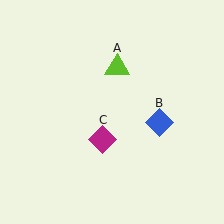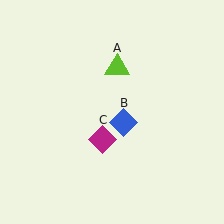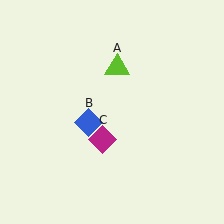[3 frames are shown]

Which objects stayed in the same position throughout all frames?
Lime triangle (object A) and magenta diamond (object C) remained stationary.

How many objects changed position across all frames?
1 object changed position: blue diamond (object B).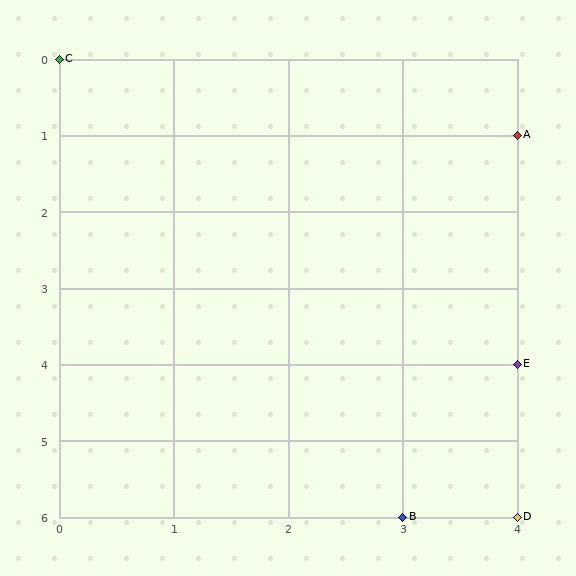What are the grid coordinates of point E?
Point E is at grid coordinates (4, 4).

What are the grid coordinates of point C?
Point C is at grid coordinates (0, 0).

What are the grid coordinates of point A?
Point A is at grid coordinates (4, 1).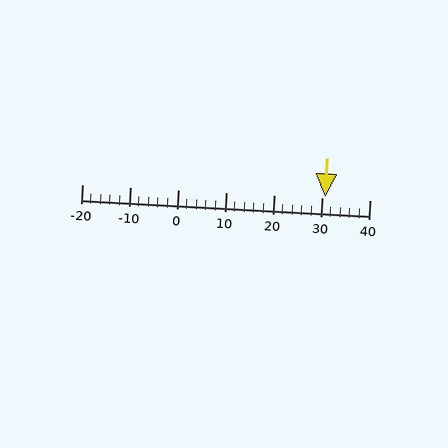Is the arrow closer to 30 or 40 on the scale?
The arrow is closer to 30.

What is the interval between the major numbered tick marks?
The major tick marks are spaced 10 units apart.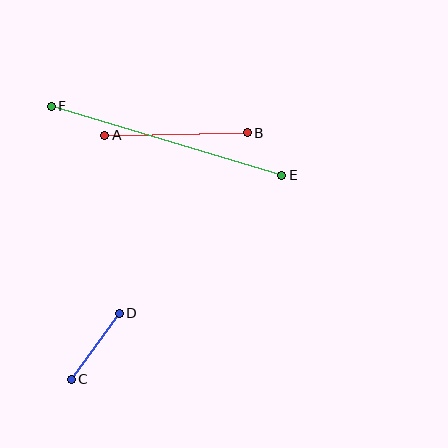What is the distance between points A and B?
The distance is approximately 142 pixels.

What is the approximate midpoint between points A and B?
The midpoint is at approximately (176, 134) pixels.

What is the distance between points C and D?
The distance is approximately 82 pixels.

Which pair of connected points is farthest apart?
Points E and F are farthest apart.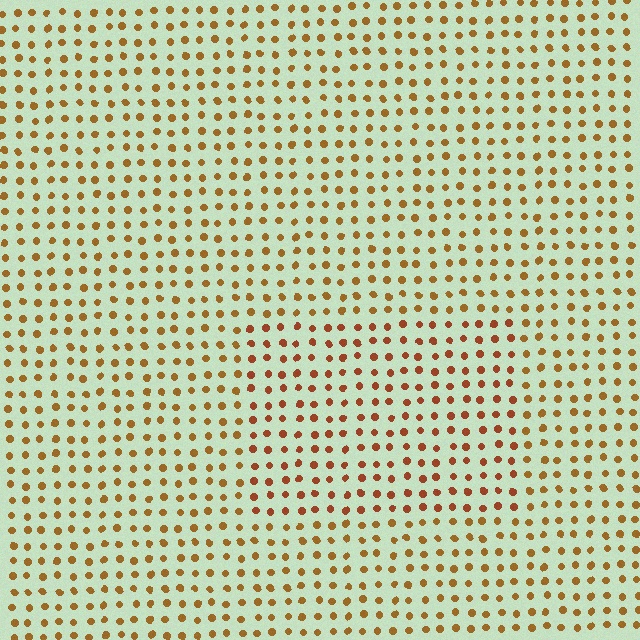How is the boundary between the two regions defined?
The boundary is defined purely by a slight shift in hue (about 20 degrees). Spacing, size, and orientation are identical on both sides.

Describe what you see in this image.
The image is filled with small brown elements in a uniform arrangement. A rectangle-shaped region is visible where the elements are tinted to a slightly different hue, forming a subtle color boundary.